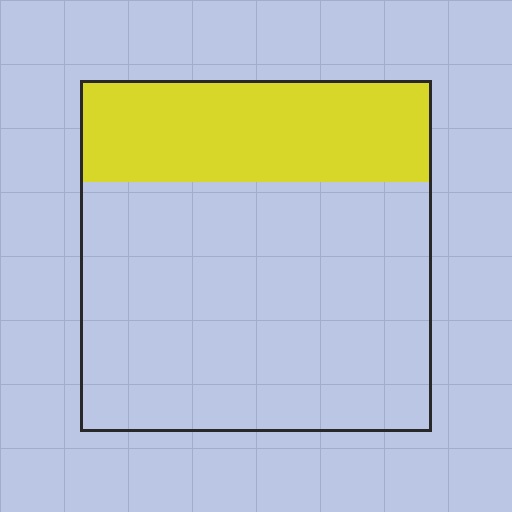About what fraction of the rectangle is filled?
About one quarter (1/4).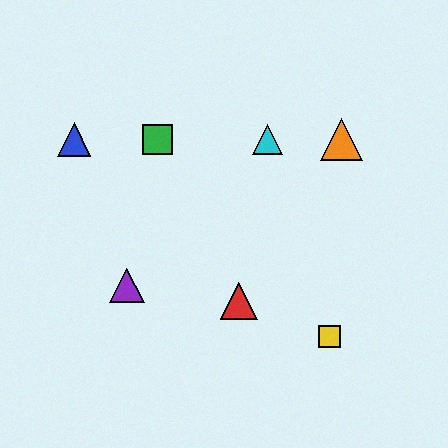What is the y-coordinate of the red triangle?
The red triangle is at y≈301.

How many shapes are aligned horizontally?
4 shapes (the blue triangle, the green square, the orange triangle, the cyan triangle) are aligned horizontally.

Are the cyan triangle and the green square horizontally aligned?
Yes, both are at y≈140.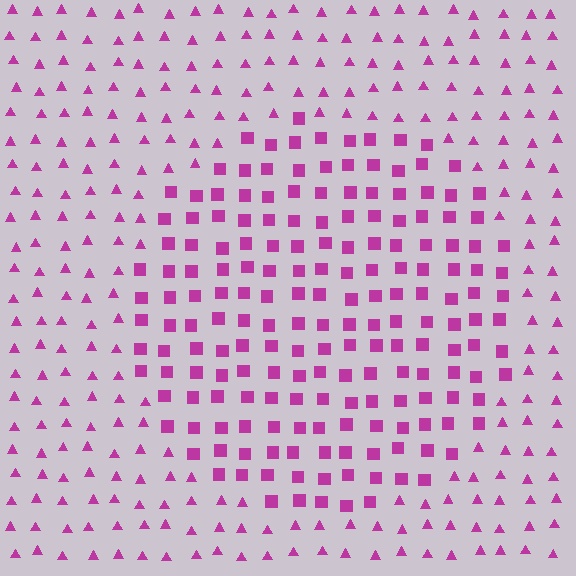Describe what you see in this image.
The image is filled with small magenta elements arranged in a uniform grid. A circle-shaped region contains squares, while the surrounding area contains triangles. The boundary is defined purely by the change in element shape.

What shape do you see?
I see a circle.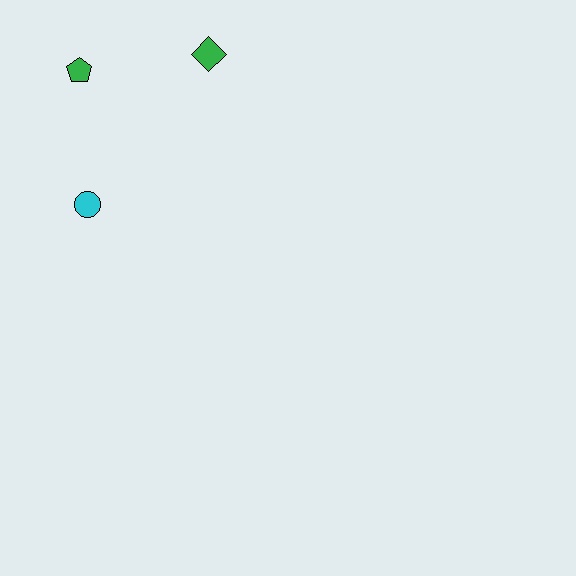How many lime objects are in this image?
There are no lime objects.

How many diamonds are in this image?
There is 1 diamond.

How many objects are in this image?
There are 3 objects.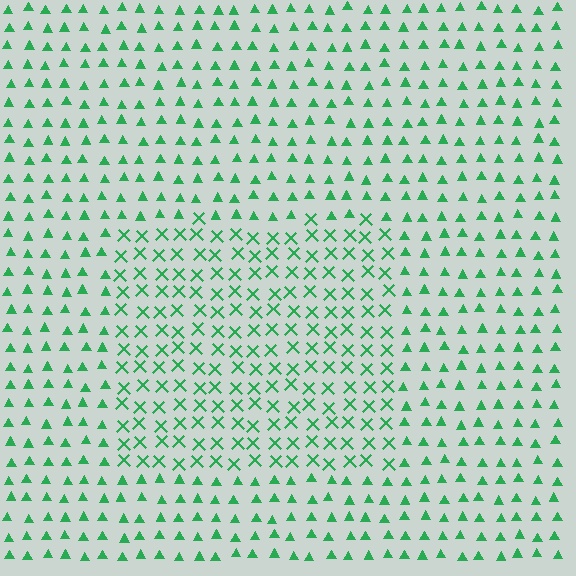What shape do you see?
I see a rectangle.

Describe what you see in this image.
The image is filled with small green elements arranged in a uniform grid. A rectangle-shaped region contains X marks, while the surrounding area contains triangles. The boundary is defined purely by the change in element shape.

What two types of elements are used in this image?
The image uses X marks inside the rectangle region and triangles outside it.